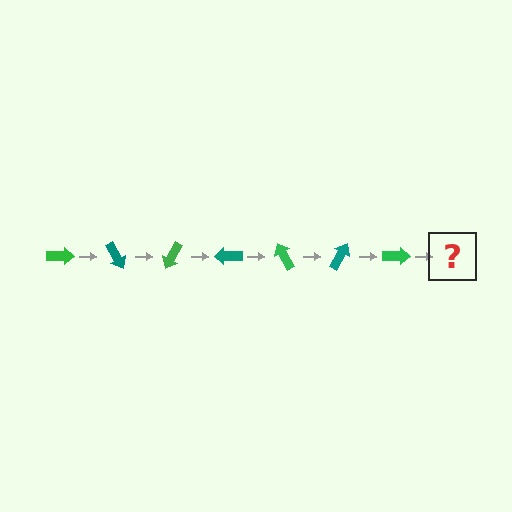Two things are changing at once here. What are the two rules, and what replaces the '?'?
The two rules are that it rotates 60 degrees each step and the color cycles through green and teal. The '?' should be a teal arrow, rotated 420 degrees from the start.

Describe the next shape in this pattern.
It should be a teal arrow, rotated 420 degrees from the start.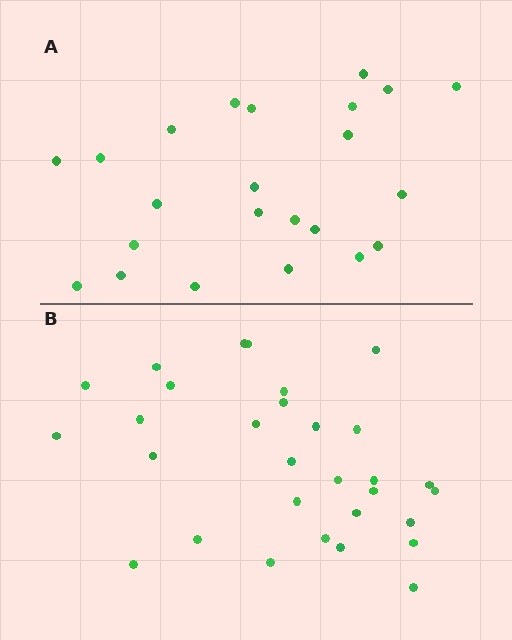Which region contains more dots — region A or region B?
Region B (the bottom region) has more dots.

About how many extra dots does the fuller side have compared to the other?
Region B has roughly 8 or so more dots than region A.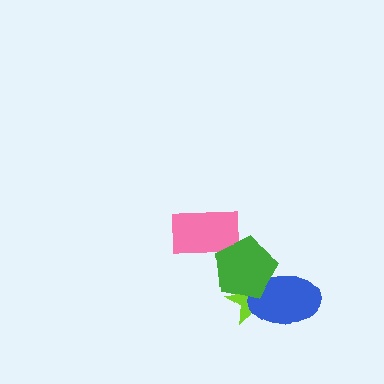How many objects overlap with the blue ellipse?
2 objects overlap with the blue ellipse.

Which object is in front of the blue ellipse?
The green pentagon is in front of the blue ellipse.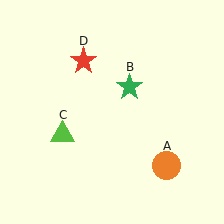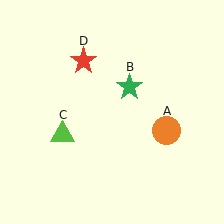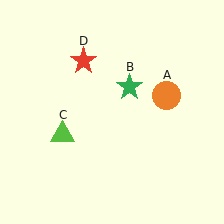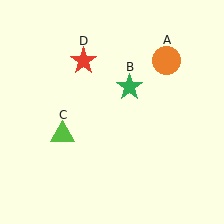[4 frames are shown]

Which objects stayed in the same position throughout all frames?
Green star (object B) and lime triangle (object C) and red star (object D) remained stationary.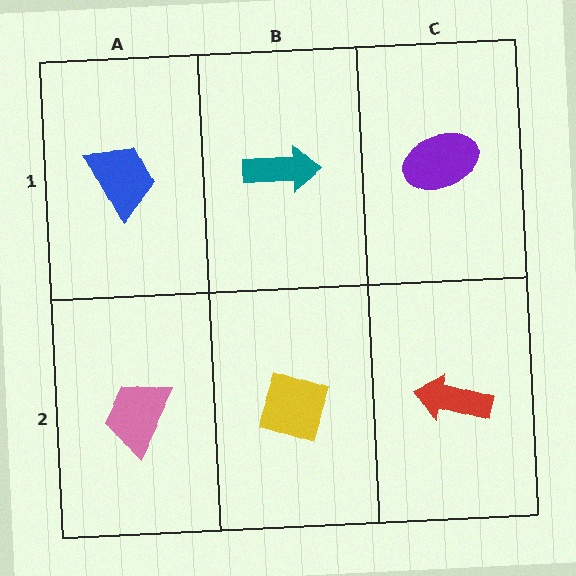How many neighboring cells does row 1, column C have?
2.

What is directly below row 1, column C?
A red arrow.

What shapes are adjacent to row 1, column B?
A yellow diamond (row 2, column B), a blue trapezoid (row 1, column A), a purple ellipse (row 1, column C).